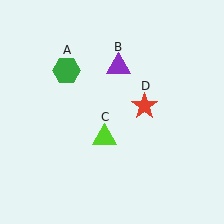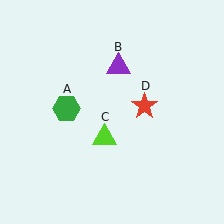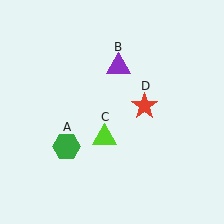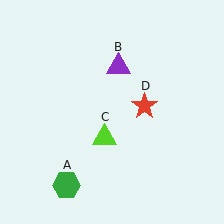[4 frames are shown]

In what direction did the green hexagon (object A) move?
The green hexagon (object A) moved down.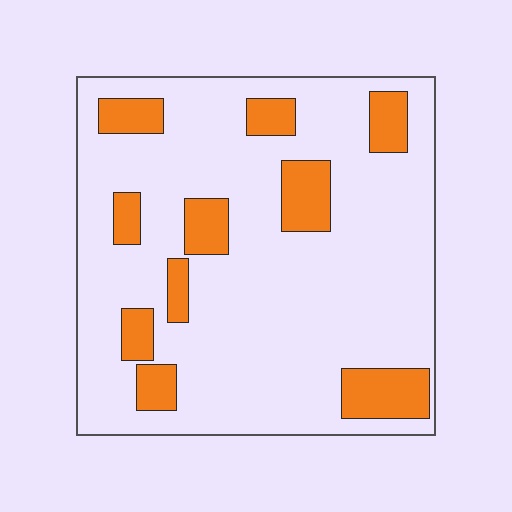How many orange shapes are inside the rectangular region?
10.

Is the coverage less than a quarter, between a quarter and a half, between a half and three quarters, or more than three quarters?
Less than a quarter.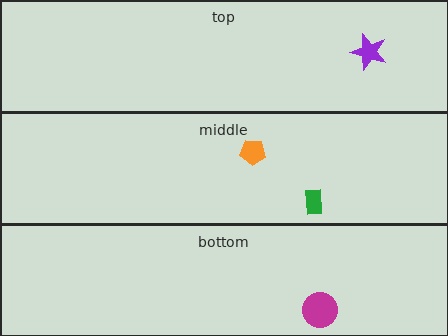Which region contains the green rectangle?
The middle region.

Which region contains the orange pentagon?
The middle region.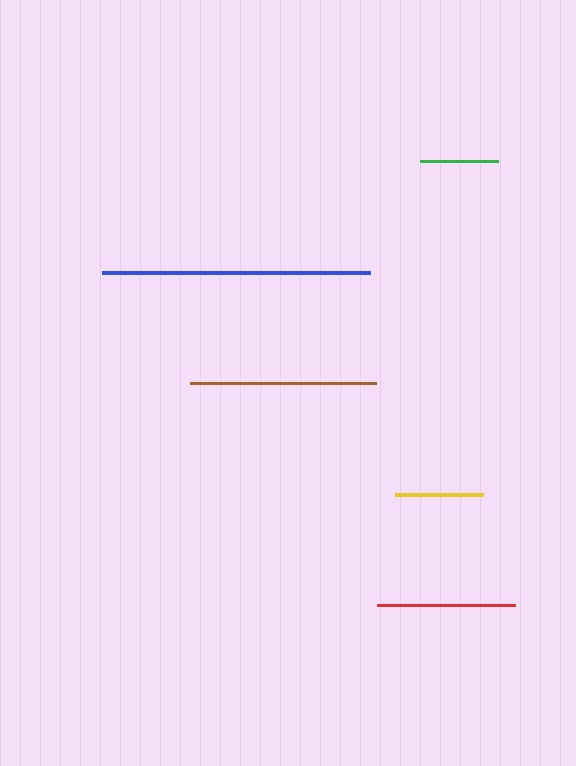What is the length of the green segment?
The green segment is approximately 78 pixels long.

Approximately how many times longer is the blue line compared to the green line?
The blue line is approximately 3.4 times the length of the green line.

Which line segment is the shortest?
The green line is the shortest at approximately 78 pixels.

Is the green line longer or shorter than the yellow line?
The yellow line is longer than the green line.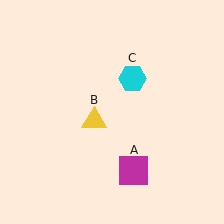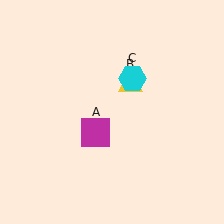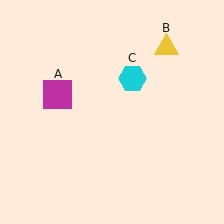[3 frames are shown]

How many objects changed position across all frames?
2 objects changed position: magenta square (object A), yellow triangle (object B).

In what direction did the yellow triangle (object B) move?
The yellow triangle (object B) moved up and to the right.